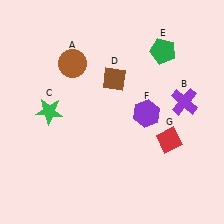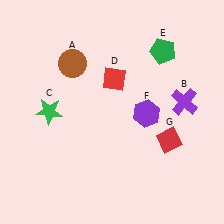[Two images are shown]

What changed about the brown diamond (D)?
In Image 1, D is brown. In Image 2, it changed to red.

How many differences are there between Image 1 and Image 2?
There is 1 difference between the two images.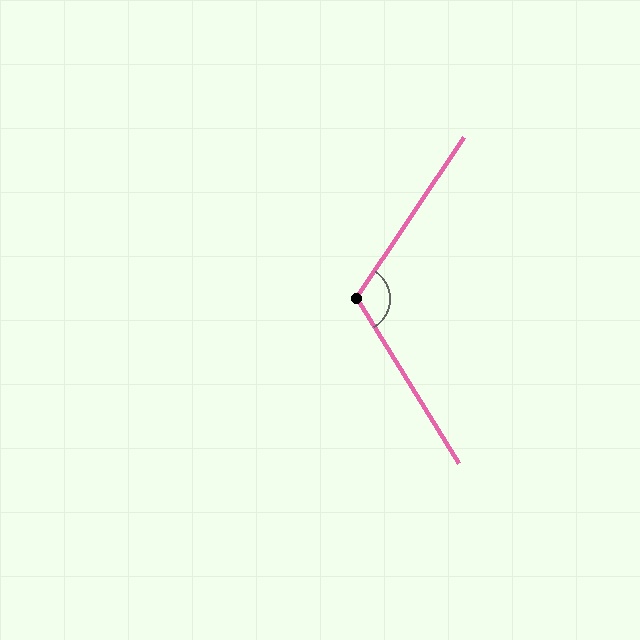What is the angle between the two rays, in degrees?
Approximately 114 degrees.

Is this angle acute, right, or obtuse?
It is obtuse.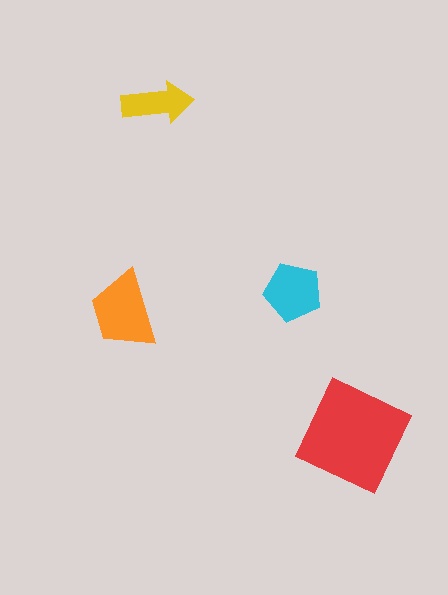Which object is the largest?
The red square.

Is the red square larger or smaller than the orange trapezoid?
Larger.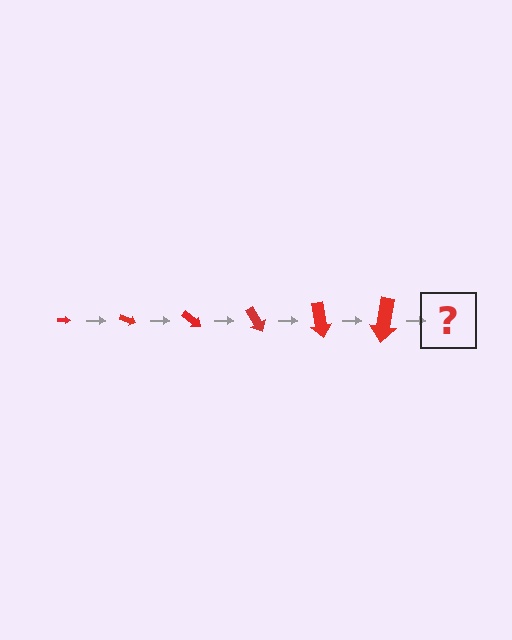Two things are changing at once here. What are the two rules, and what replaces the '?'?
The two rules are that the arrow grows larger each step and it rotates 20 degrees each step. The '?' should be an arrow, larger than the previous one and rotated 120 degrees from the start.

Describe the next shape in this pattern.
It should be an arrow, larger than the previous one and rotated 120 degrees from the start.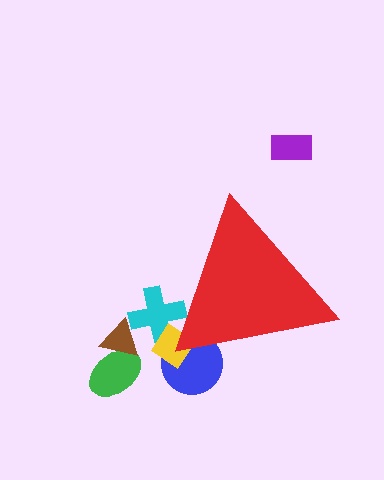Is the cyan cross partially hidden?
Yes, the cyan cross is partially hidden behind the red triangle.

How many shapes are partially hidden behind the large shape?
3 shapes are partially hidden.